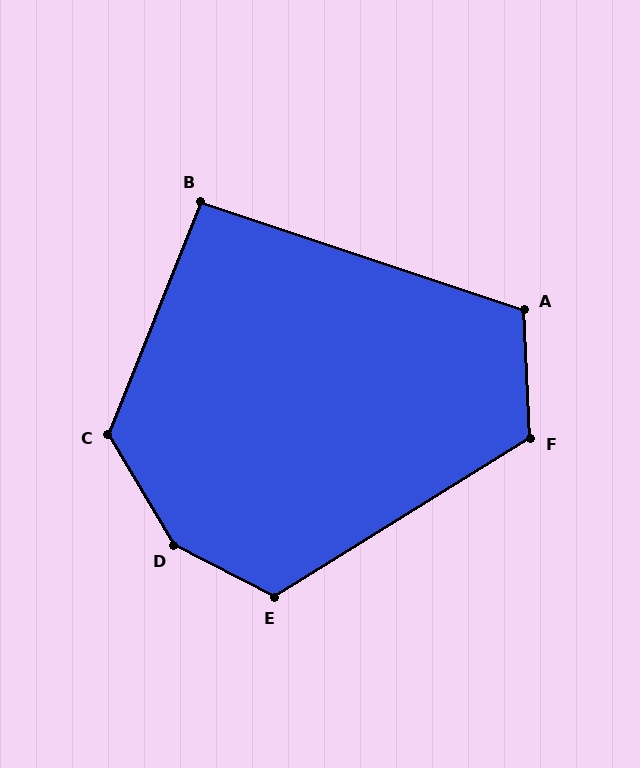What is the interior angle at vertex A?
Approximately 111 degrees (obtuse).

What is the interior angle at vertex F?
Approximately 119 degrees (obtuse).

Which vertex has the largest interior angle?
D, at approximately 148 degrees.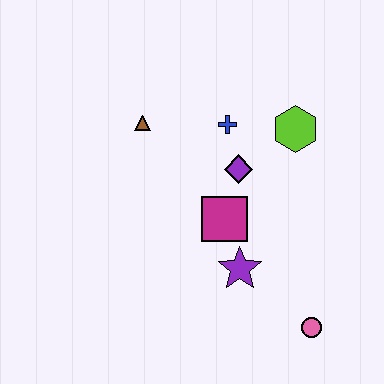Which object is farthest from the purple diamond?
The pink circle is farthest from the purple diamond.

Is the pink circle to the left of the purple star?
No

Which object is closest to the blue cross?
The purple diamond is closest to the blue cross.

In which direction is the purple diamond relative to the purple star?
The purple diamond is above the purple star.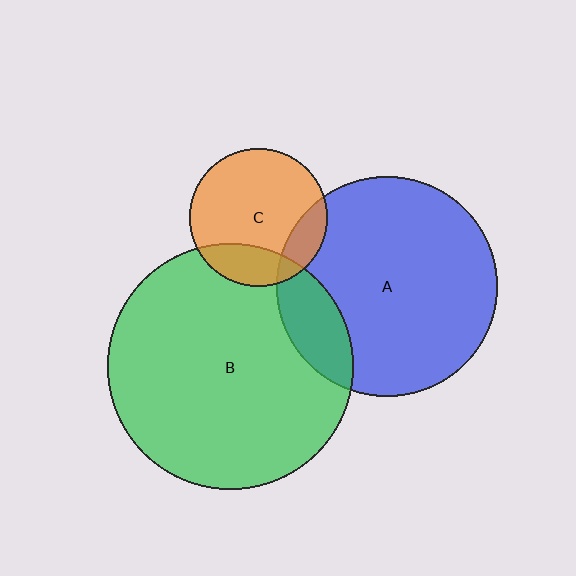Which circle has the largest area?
Circle B (green).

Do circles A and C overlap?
Yes.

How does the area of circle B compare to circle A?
Approximately 1.2 times.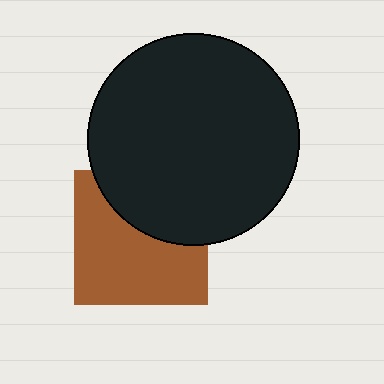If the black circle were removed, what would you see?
You would see the complete brown square.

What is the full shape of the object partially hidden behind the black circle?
The partially hidden object is a brown square.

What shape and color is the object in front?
The object in front is a black circle.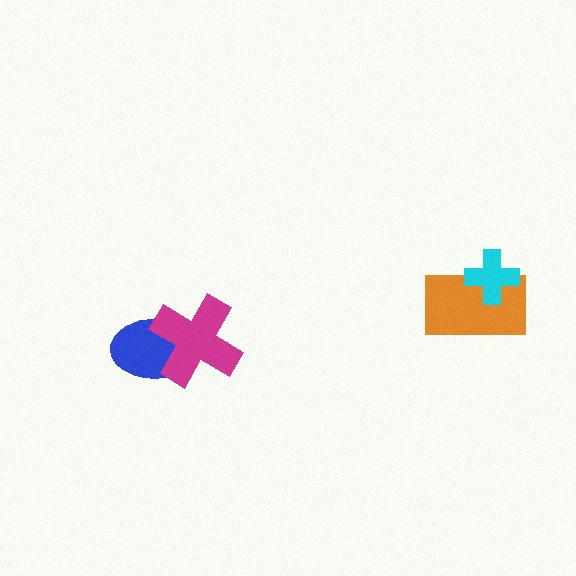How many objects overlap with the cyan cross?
1 object overlaps with the cyan cross.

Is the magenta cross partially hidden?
No, no other shape covers it.